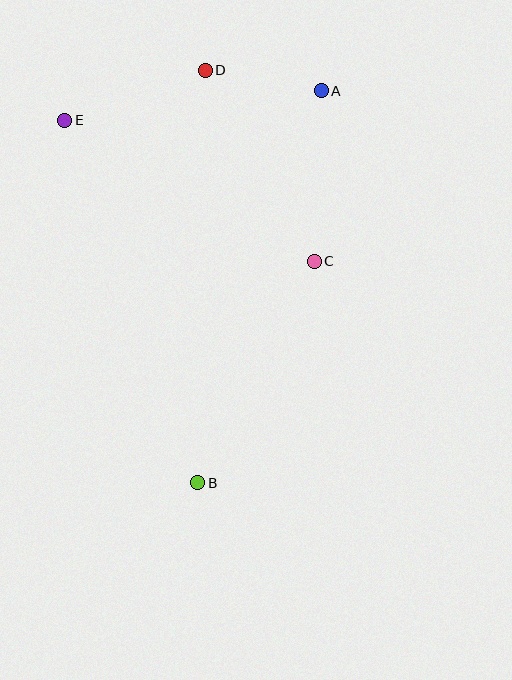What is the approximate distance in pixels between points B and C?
The distance between B and C is approximately 250 pixels.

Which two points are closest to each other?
Points A and D are closest to each other.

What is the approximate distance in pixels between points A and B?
The distance between A and B is approximately 411 pixels.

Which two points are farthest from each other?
Points B and D are farthest from each other.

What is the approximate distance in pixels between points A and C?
The distance between A and C is approximately 171 pixels.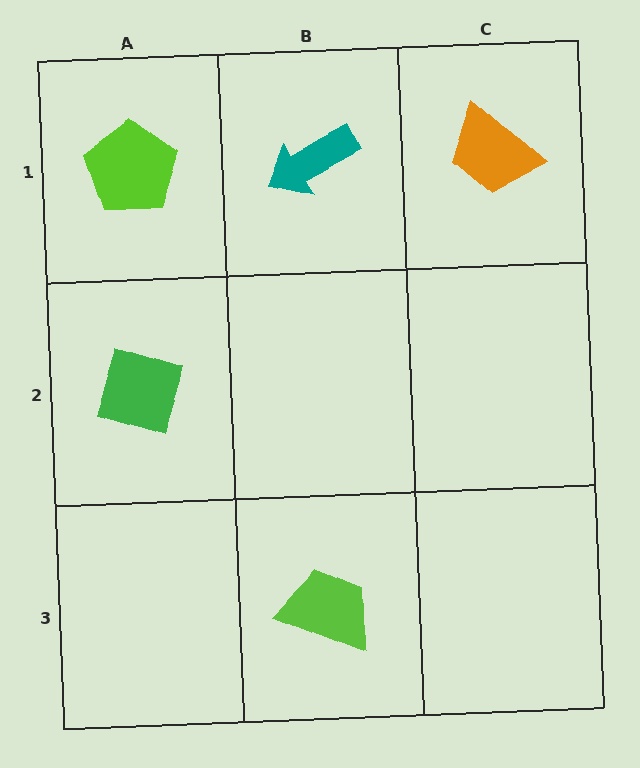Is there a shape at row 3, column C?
No, that cell is empty.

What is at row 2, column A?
A green diamond.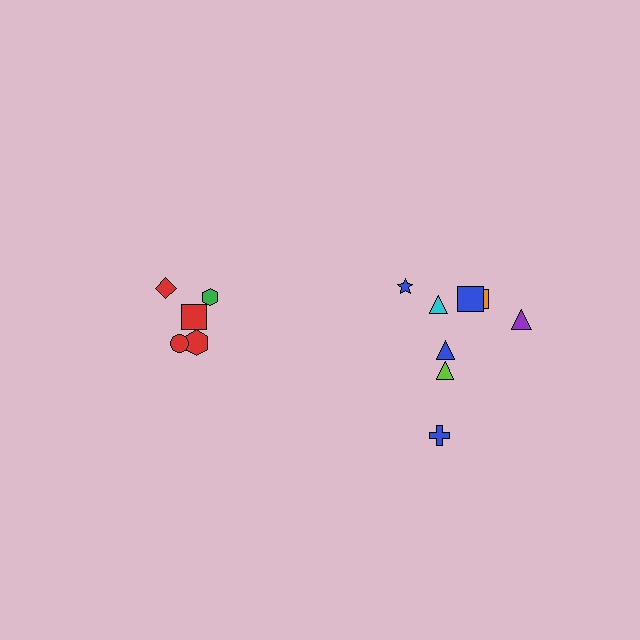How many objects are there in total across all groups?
There are 13 objects.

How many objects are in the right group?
There are 8 objects.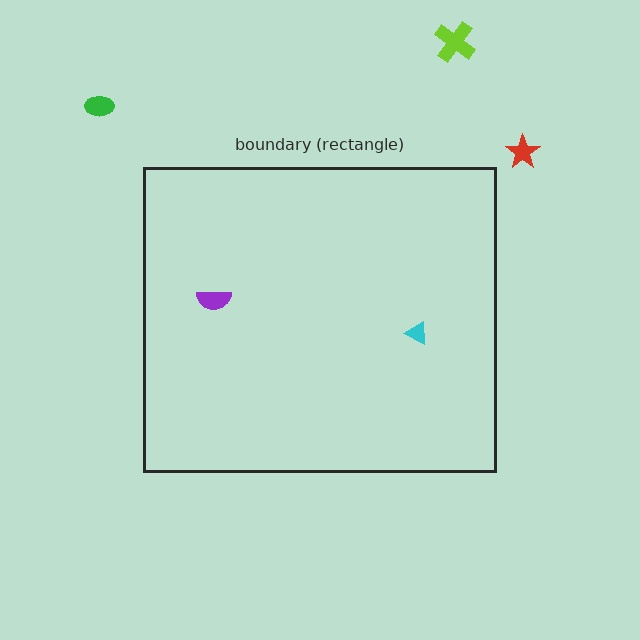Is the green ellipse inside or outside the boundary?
Outside.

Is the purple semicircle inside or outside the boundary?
Inside.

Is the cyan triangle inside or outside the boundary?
Inside.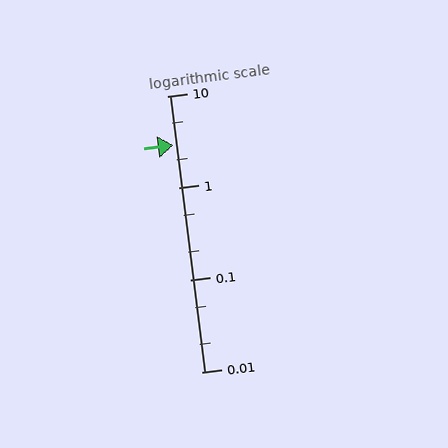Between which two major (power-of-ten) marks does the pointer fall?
The pointer is between 1 and 10.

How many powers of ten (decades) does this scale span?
The scale spans 3 decades, from 0.01 to 10.